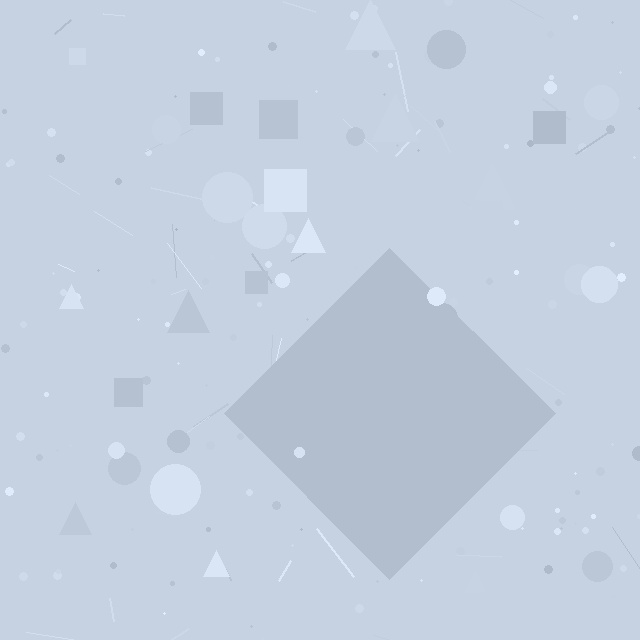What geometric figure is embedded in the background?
A diamond is embedded in the background.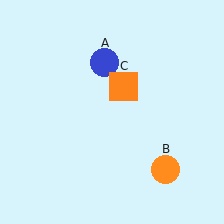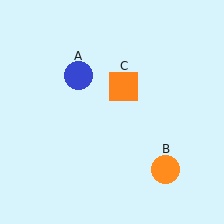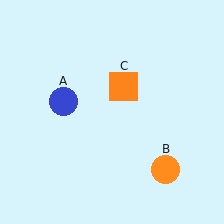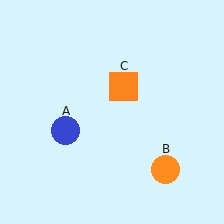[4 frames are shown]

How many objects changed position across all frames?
1 object changed position: blue circle (object A).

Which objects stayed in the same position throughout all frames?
Orange circle (object B) and orange square (object C) remained stationary.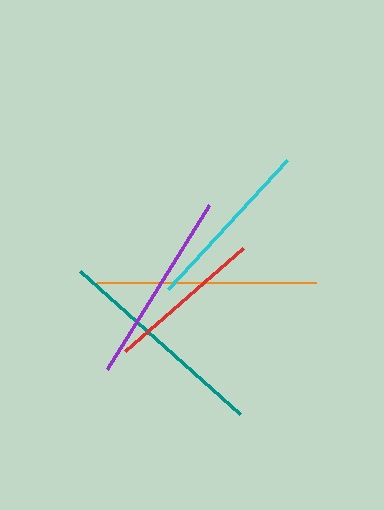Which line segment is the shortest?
The red line is the shortest at approximately 157 pixels.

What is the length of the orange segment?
The orange segment is approximately 218 pixels long.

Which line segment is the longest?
The orange line is the longest at approximately 218 pixels.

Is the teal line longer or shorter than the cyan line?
The teal line is longer than the cyan line.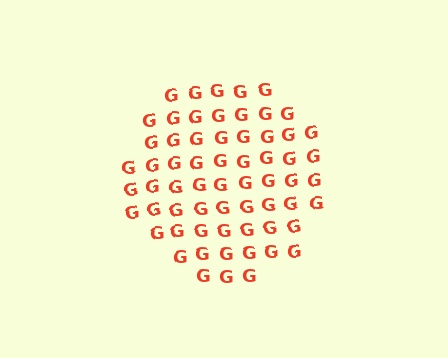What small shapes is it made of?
It is made of small letter G's.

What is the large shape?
The large shape is a circle.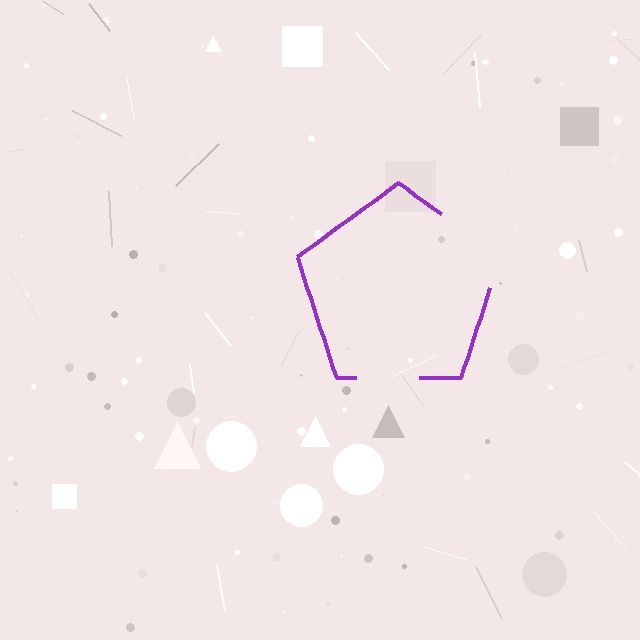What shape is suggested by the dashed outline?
The dashed outline suggests a pentagon.